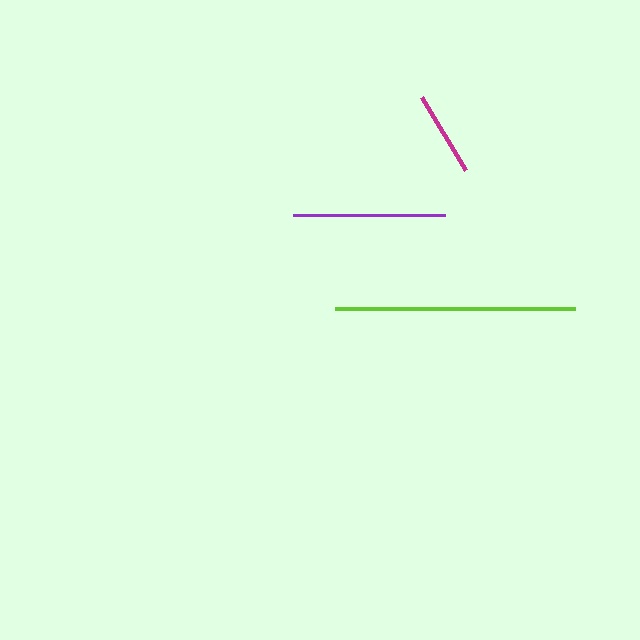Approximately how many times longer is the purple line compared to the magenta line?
The purple line is approximately 1.8 times the length of the magenta line.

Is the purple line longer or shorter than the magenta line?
The purple line is longer than the magenta line.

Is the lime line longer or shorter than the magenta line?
The lime line is longer than the magenta line.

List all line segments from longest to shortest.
From longest to shortest: lime, purple, magenta.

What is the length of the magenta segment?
The magenta segment is approximately 85 pixels long.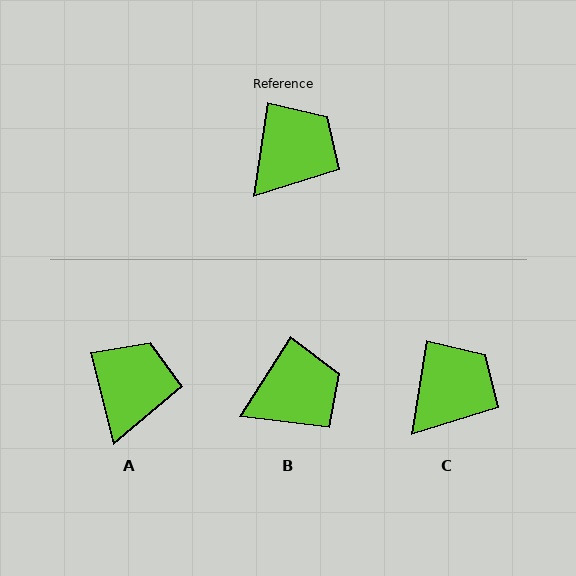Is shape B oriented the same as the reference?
No, it is off by about 24 degrees.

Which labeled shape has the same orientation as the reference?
C.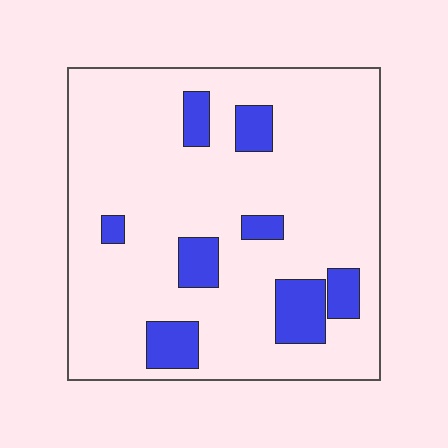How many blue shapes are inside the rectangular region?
8.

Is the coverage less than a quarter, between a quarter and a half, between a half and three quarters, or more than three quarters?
Less than a quarter.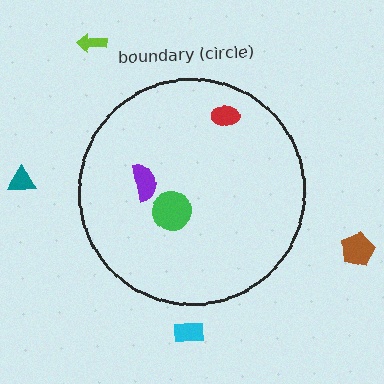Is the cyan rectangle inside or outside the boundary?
Outside.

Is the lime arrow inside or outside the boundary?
Outside.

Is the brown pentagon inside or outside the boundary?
Outside.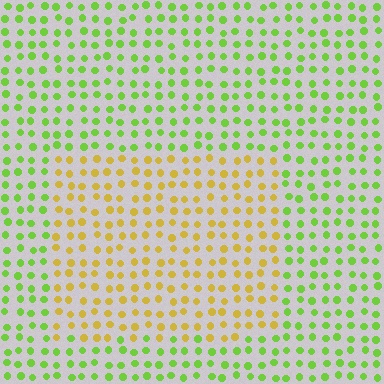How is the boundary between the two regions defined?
The boundary is defined purely by a slight shift in hue (about 49 degrees). Spacing, size, and orientation are identical on both sides.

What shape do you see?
I see a rectangle.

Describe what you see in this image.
The image is filled with small lime elements in a uniform arrangement. A rectangle-shaped region is visible where the elements are tinted to a slightly different hue, forming a subtle color boundary.